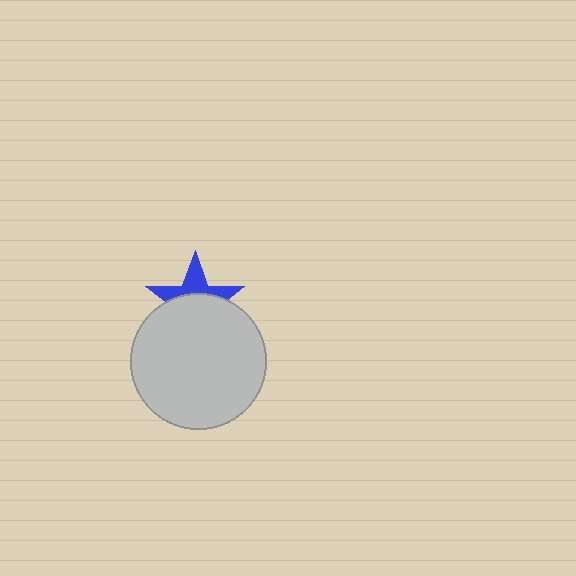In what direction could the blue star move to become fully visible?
The blue star could move up. That would shift it out from behind the light gray circle entirely.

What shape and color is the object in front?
The object in front is a light gray circle.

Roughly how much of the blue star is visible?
A small part of it is visible (roughly 42%).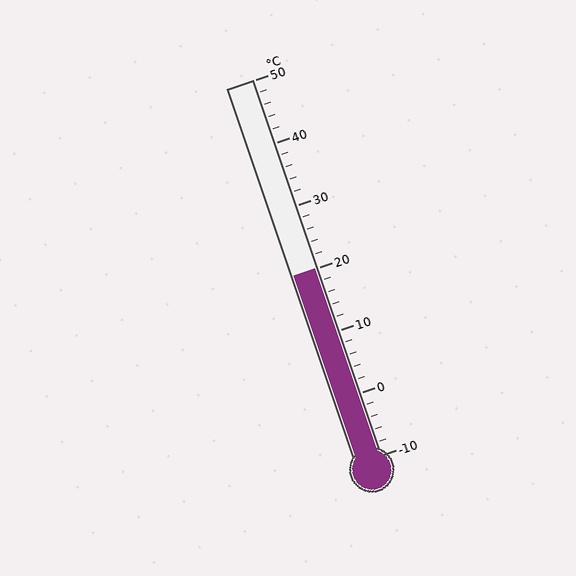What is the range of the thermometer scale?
The thermometer scale ranges from -10°C to 50°C.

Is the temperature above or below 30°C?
The temperature is below 30°C.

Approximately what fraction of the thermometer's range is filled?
The thermometer is filled to approximately 50% of its range.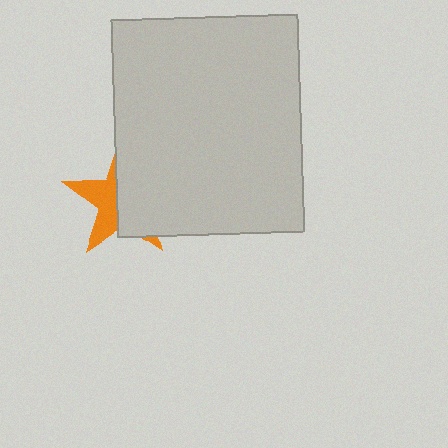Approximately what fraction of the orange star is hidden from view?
Roughly 58% of the orange star is hidden behind the light gray rectangle.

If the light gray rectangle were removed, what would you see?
You would see the complete orange star.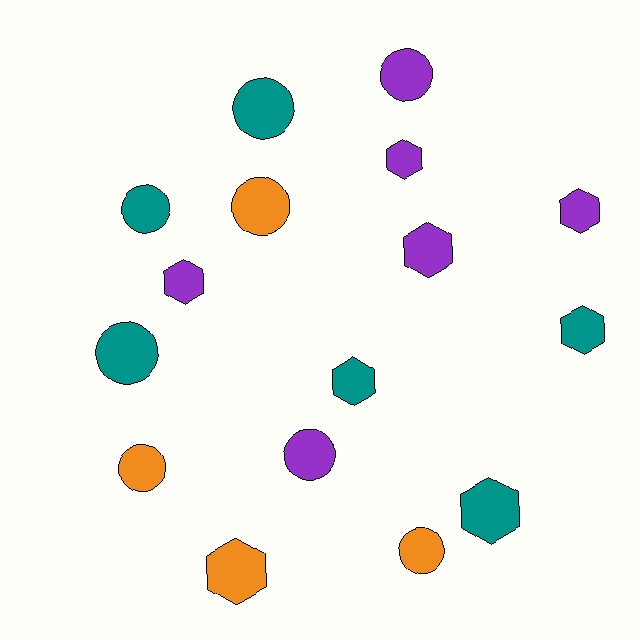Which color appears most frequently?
Teal, with 6 objects.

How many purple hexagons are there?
There are 4 purple hexagons.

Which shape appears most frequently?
Circle, with 8 objects.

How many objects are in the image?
There are 16 objects.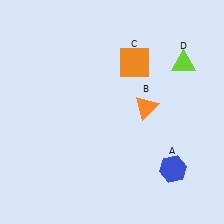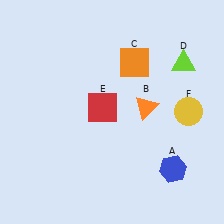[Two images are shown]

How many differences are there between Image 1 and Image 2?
There are 2 differences between the two images.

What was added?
A red square (E), a yellow circle (F) were added in Image 2.